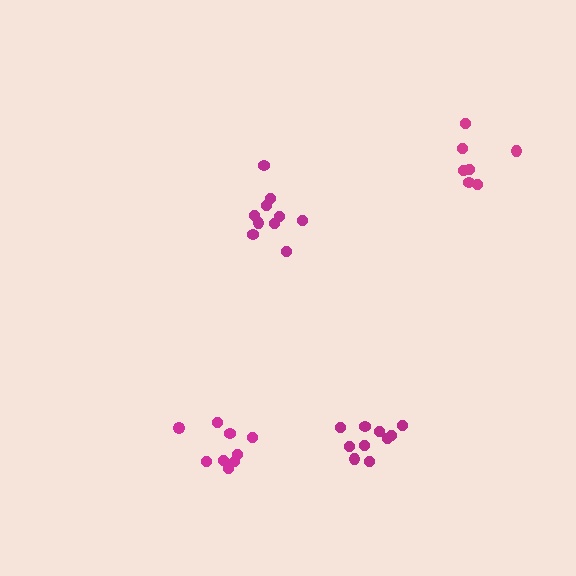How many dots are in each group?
Group 1: 10 dots, Group 2: 10 dots, Group 3: 9 dots, Group 4: 7 dots (36 total).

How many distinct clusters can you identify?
There are 4 distinct clusters.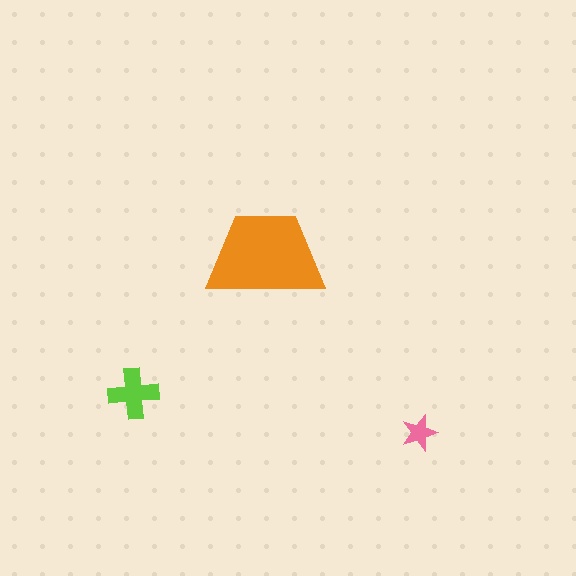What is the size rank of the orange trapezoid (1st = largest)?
1st.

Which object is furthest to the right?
The pink star is rightmost.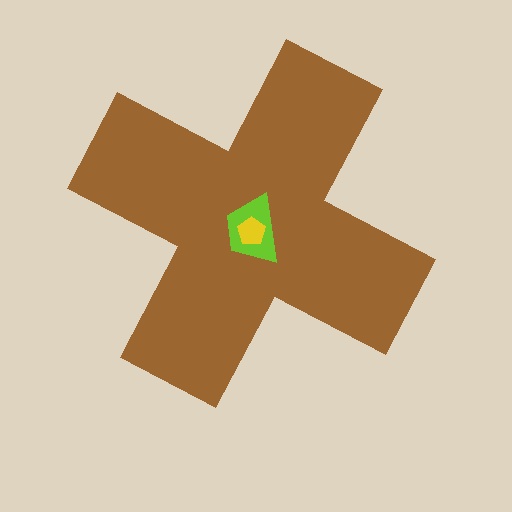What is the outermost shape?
The brown cross.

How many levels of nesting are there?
3.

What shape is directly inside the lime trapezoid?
The yellow pentagon.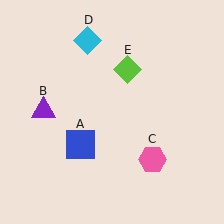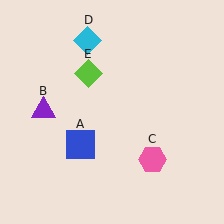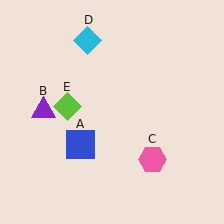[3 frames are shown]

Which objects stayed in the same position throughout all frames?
Blue square (object A) and purple triangle (object B) and pink hexagon (object C) and cyan diamond (object D) remained stationary.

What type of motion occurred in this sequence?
The lime diamond (object E) rotated counterclockwise around the center of the scene.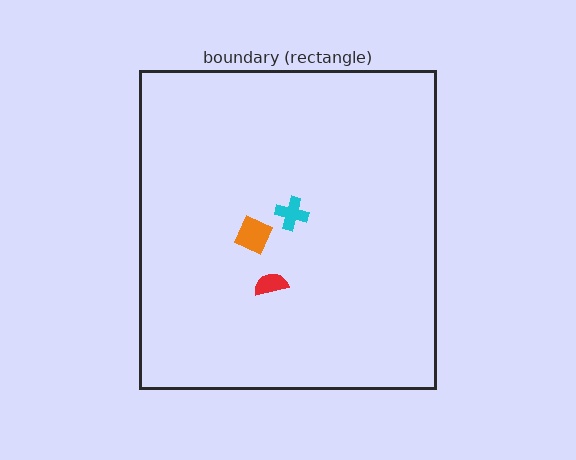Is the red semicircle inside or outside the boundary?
Inside.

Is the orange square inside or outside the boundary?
Inside.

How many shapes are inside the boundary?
3 inside, 0 outside.